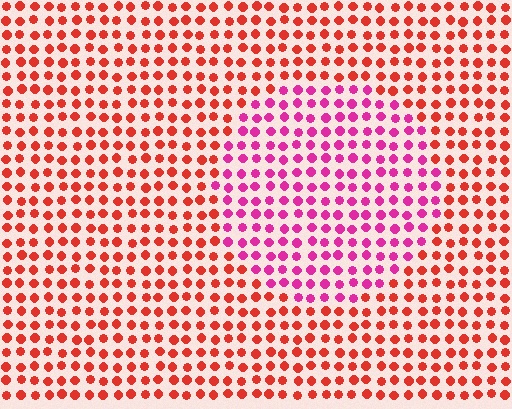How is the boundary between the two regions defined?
The boundary is defined purely by a slight shift in hue (about 43 degrees). Spacing, size, and orientation are identical on both sides.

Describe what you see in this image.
The image is filled with small red elements in a uniform arrangement. A circle-shaped region is visible where the elements are tinted to a slightly different hue, forming a subtle color boundary.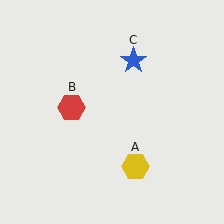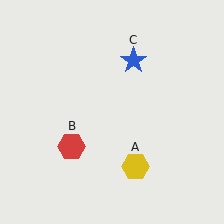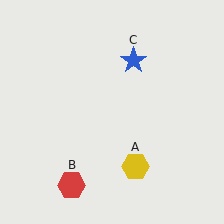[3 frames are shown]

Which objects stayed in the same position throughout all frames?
Yellow hexagon (object A) and blue star (object C) remained stationary.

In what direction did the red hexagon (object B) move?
The red hexagon (object B) moved down.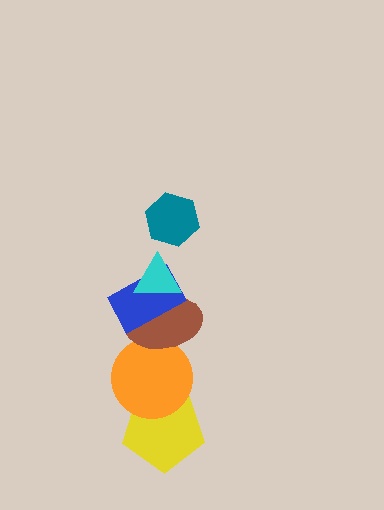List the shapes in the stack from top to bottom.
From top to bottom: the teal hexagon, the cyan triangle, the blue rectangle, the brown ellipse, the orange circle, the yellow pentagon.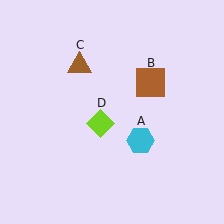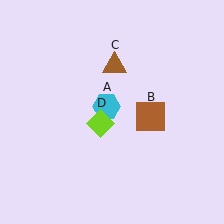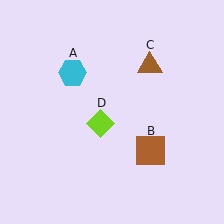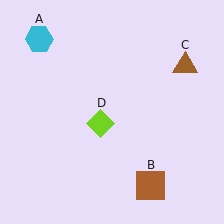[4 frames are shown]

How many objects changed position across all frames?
3 objects changed position: cyan hexagon (object A), brown square (object B), brown triangle (object C).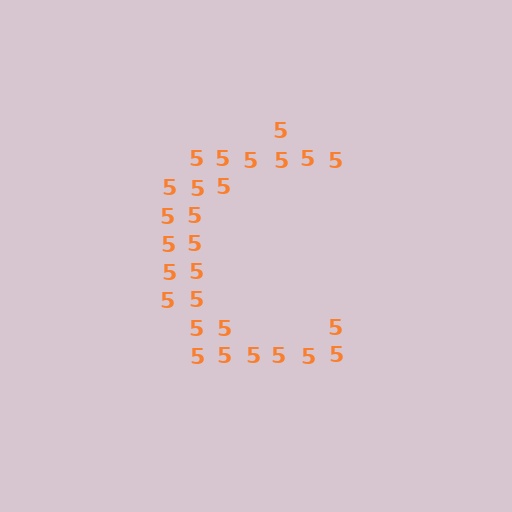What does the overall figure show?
The overall figure shows the letter C.